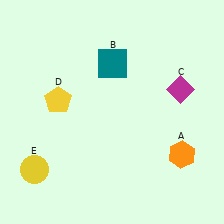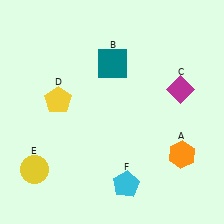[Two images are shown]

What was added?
A cyan pentagon (F) was added in Image 2.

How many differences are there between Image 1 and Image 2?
There is 1 difference between the two images.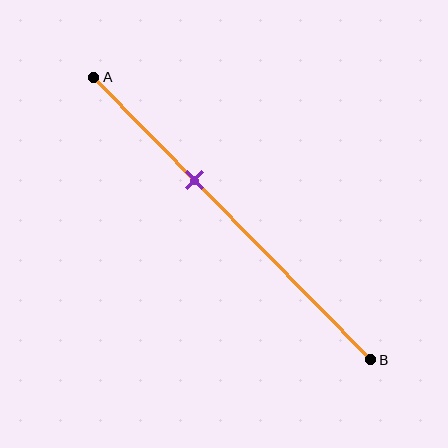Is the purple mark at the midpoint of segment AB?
No, the mark is at about 35% from A, not at the 50% midpoint.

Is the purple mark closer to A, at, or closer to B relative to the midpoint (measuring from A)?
The purple mark is closer to point A than the midpoint of segment AB.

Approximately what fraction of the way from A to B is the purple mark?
The purple mark is approximately 35% of the way from A to B.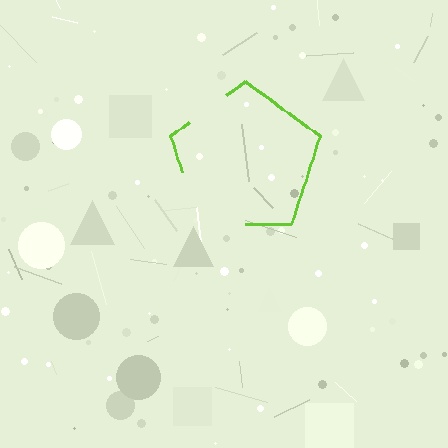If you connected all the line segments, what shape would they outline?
They would outline a pentagon.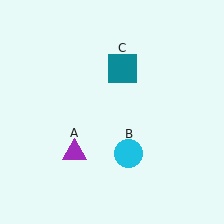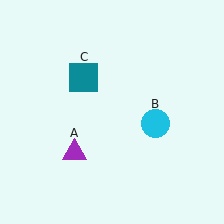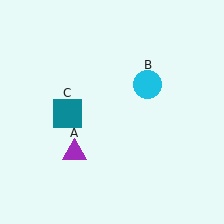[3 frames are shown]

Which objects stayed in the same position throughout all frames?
Purple triangle (object A) remained stationary.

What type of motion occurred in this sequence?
The cyan circle (object B), teal square (object C) rotated counterclockwise around the center of the scene.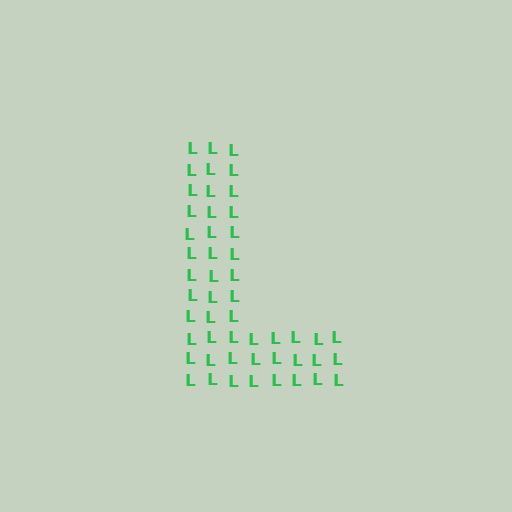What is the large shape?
The large shape is the letter L.